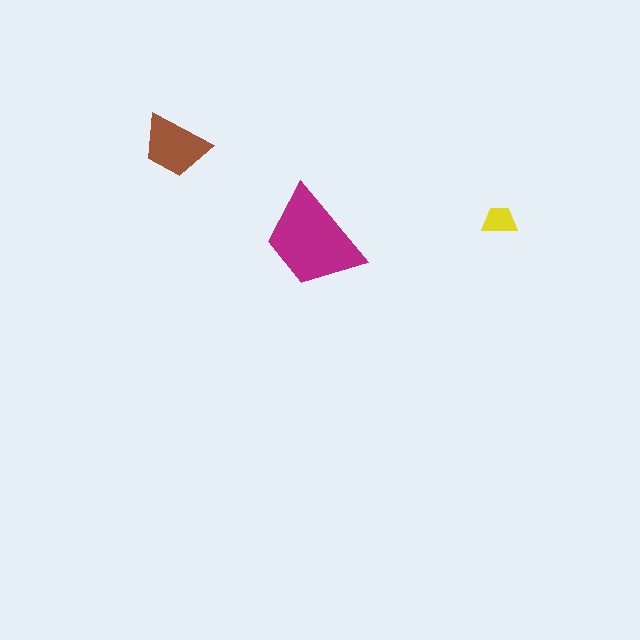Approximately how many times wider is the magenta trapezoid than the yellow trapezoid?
About 3 times wider.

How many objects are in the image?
There are 3 objects in the image.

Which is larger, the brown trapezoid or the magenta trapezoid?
The magenta one.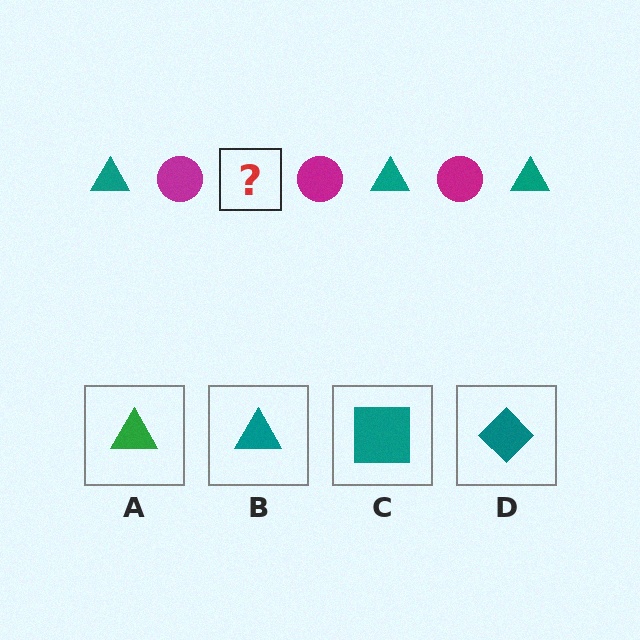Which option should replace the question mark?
Option B.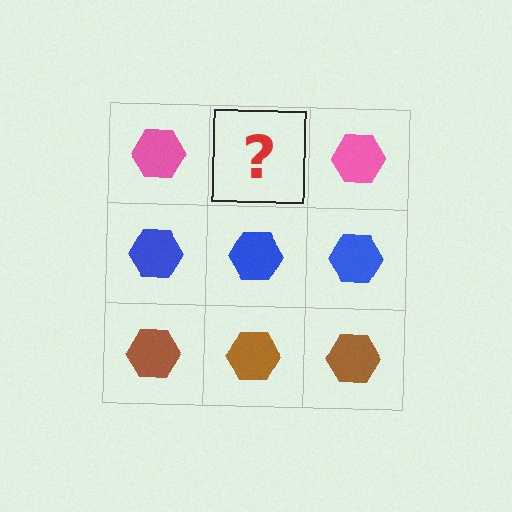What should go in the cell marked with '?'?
The missing cell should contain a pink hexagon.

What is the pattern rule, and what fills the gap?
The rule is that each row has a consistent color. The gap should be filled with a pink hexagon.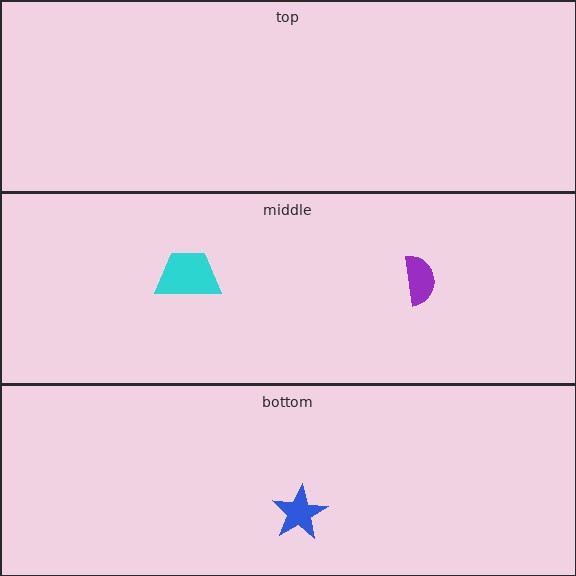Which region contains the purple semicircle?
The middle region.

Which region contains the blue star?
The bottom region.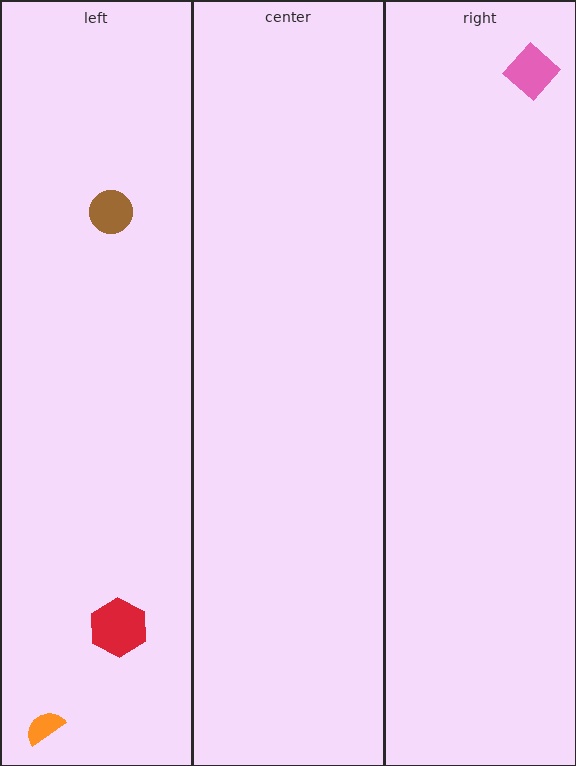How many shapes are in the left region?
3.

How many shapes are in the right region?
1.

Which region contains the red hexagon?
The left region.